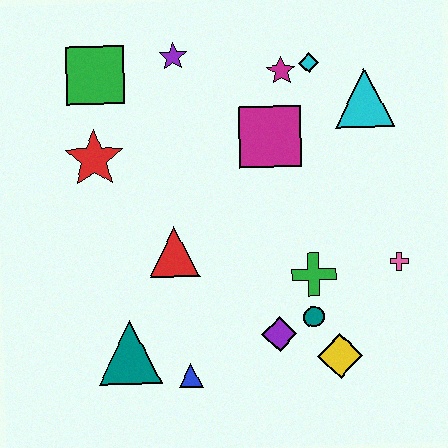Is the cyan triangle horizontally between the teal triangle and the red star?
No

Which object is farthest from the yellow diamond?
The green square is farthest from the yellow diamond.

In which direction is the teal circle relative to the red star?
The teal circle is to the right of the red star.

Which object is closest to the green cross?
The teal circle is closest to the green cross.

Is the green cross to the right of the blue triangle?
Yes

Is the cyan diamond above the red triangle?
Yes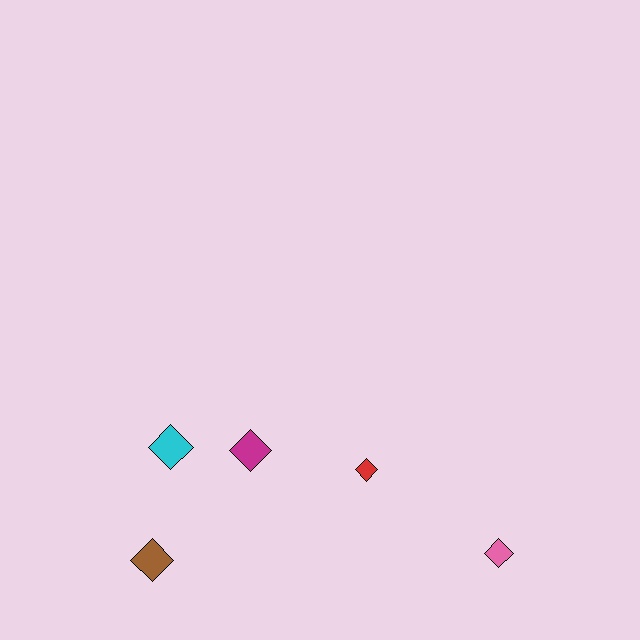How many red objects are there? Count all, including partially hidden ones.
There is 1 red object.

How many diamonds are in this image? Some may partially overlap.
There are 5 diamonds.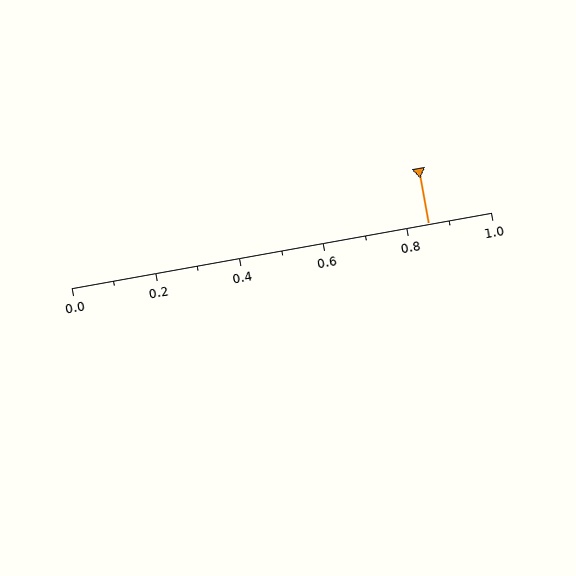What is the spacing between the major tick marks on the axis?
The major ticks are spaced 0.2 apart.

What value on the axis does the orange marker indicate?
The marker indicates approximately 0.85.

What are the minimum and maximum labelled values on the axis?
The axis runs from 0.0 to 1.0.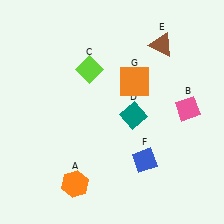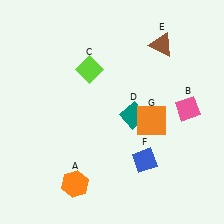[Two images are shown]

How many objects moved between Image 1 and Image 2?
1 object moved between the two images.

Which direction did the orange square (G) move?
The orange square (G) moved down.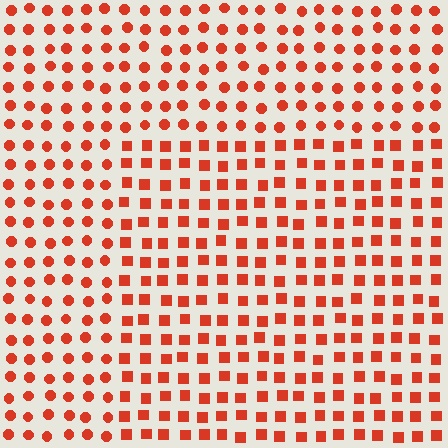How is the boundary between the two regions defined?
The boundary is defined by a change in element shape: squares inside vs. circles outside. All elements share the same color and spacing.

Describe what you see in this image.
The image is filled with small red elements arranged in a uniform grid. A rectangle-shaped region contains squares, while the surrounding area contains circles. The boundary is defined purely by the change in element shape.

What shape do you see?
I see a rectangle.